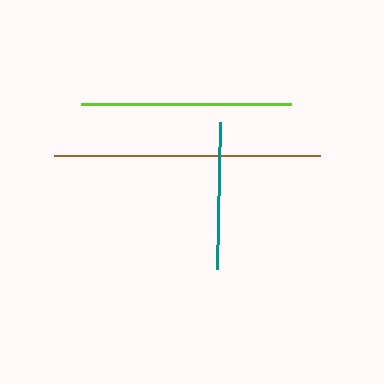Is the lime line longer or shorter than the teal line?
The lime line is longer than the teal line.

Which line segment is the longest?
The brown line is the longest at approximately 266 pixels.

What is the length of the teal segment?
The teal segment is approximately 147 pixels long.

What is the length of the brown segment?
The brown segment is approximately 266 pixels long.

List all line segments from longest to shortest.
From longest to shortest: brown, lime, teal.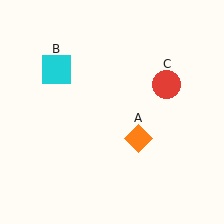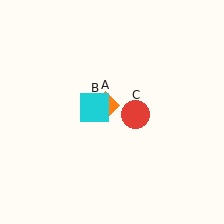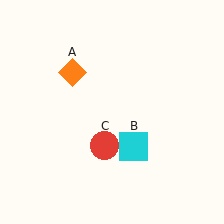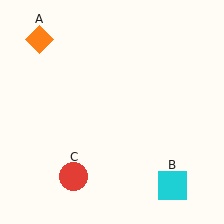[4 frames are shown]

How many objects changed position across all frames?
3 objects changed position: orange diamond (object A), cyan square (object B), red circle (object C).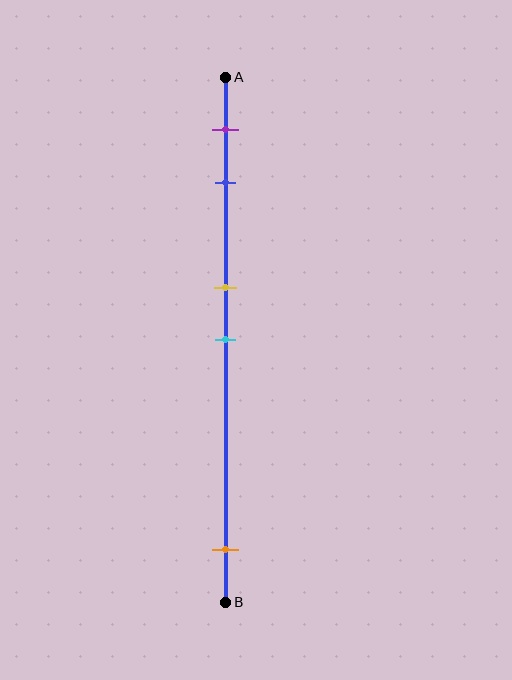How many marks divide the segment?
There are 5 marks dividing the segment.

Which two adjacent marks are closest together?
The yellow and cyan marks are the closest adjacent pair.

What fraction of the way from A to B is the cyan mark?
The cyan mark is approximately 50% (0.5) of the way from A to B.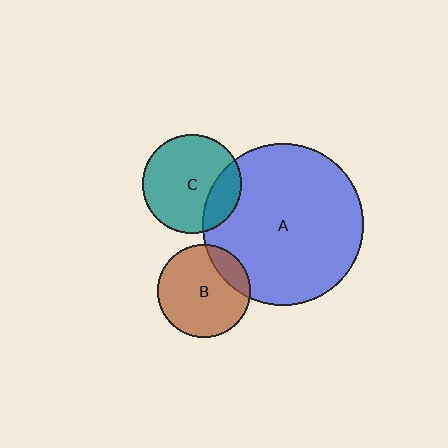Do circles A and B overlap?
Yes.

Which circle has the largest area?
Circle A (blue).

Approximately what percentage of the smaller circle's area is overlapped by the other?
Approximately 15%.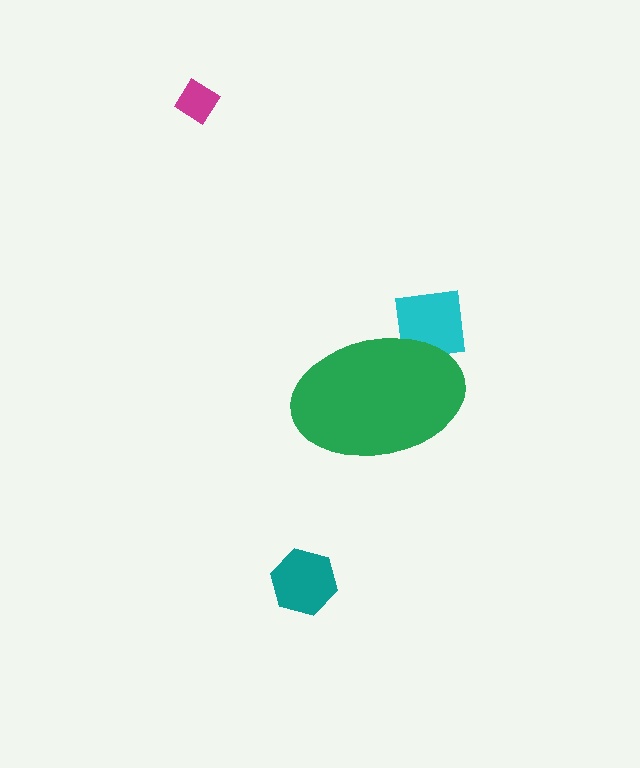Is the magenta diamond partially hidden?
No, the magenta diamond is fully visible.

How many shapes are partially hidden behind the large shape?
1 shape is partially hidden.